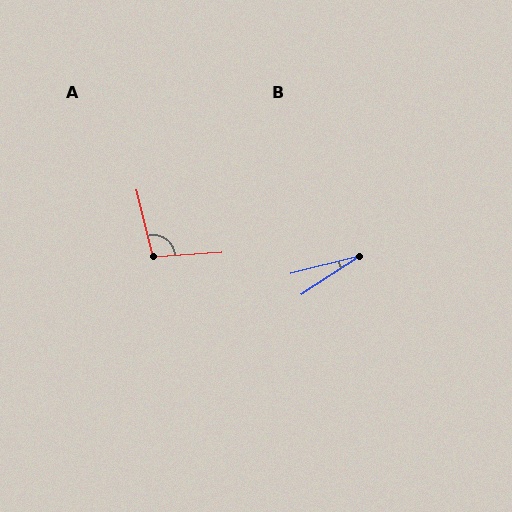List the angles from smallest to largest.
B (18°), A (100°).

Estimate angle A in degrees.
Approximately 100 degrees.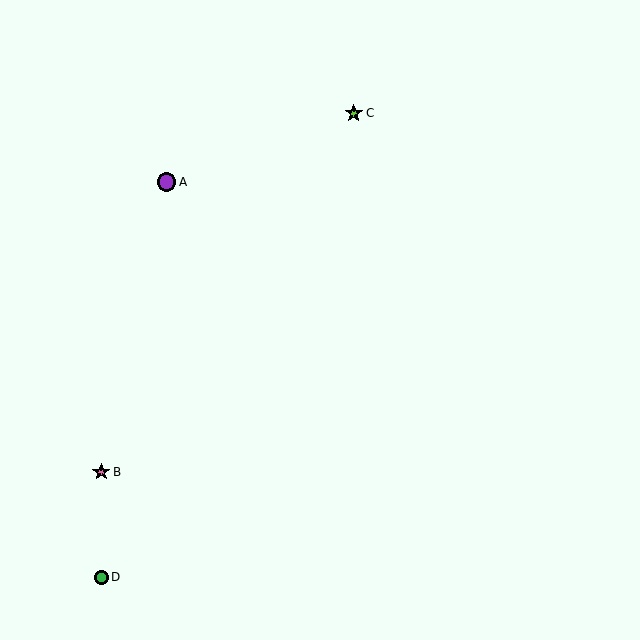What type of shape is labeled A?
Shape A is a purple circle.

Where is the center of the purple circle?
The center of the purple circle is at (166, 182).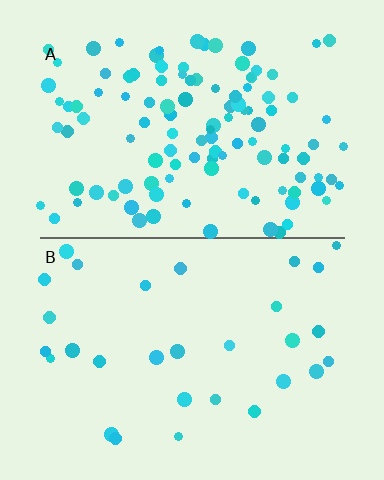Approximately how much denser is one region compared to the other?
Approximately 3.8× — region A over region B.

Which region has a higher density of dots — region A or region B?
A (the top).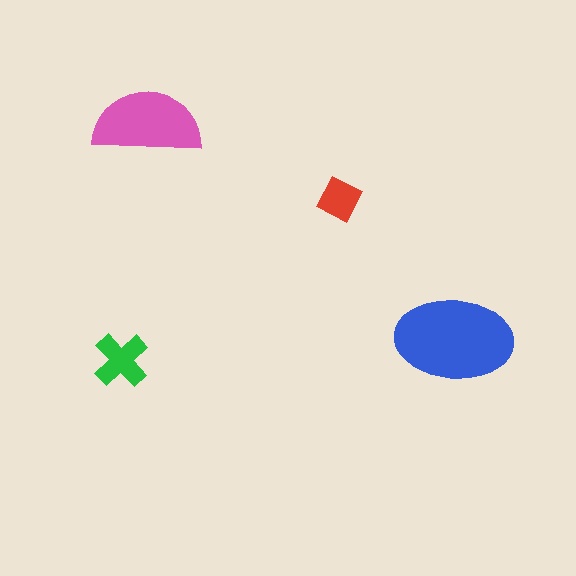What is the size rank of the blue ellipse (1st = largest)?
1st.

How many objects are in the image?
There are 4 objects in the image.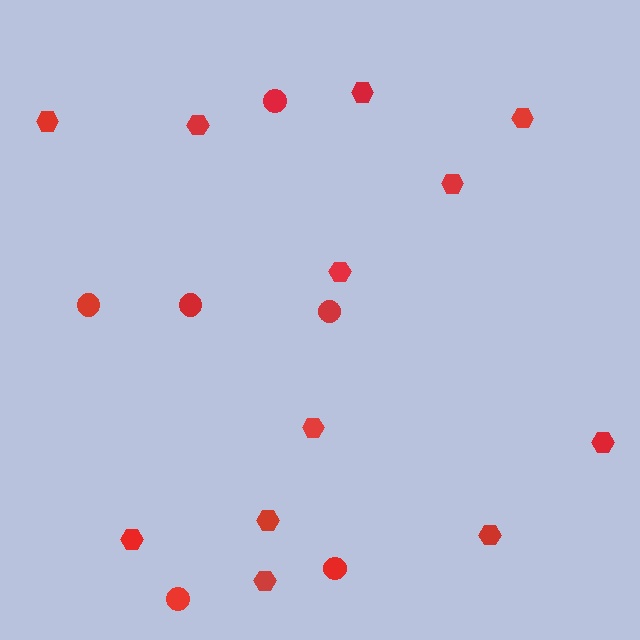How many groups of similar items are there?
There are 2 groups: one group of hexagons (12) and one group of circles (6).